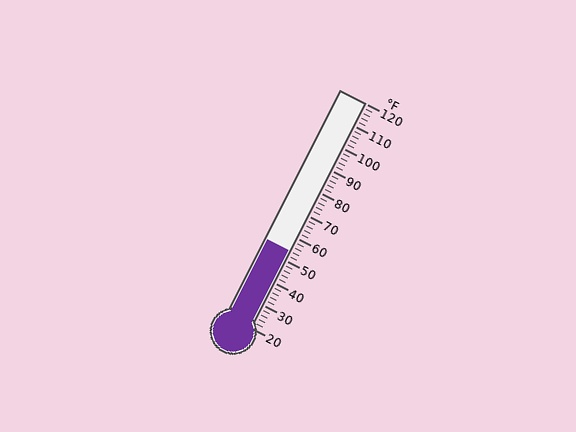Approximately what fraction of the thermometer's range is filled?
The thermometer is filled to approximately 35% of its range.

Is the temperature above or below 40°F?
The temperature is above 40°F.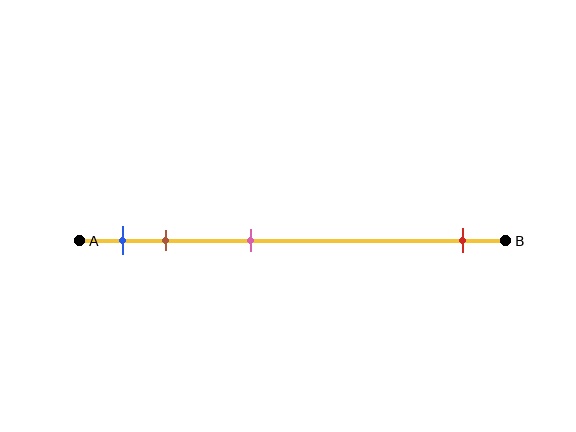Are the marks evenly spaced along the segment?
No, the marks are not evenly spaced.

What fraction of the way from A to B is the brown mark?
The brown mark is approximately 20% (0.2) of the way from A to B.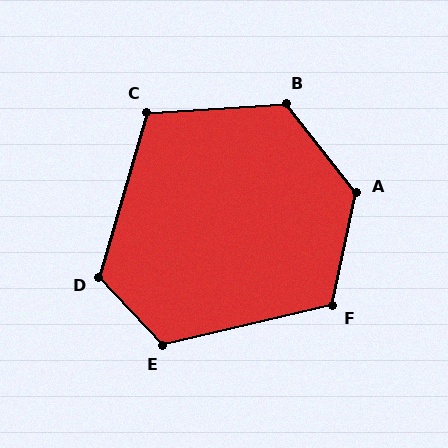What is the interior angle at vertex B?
Approximately 124 degrees (obtuse).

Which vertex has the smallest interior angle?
C, at approximately 110 degrees.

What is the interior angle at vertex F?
Approximately 115 degrees (obtuse).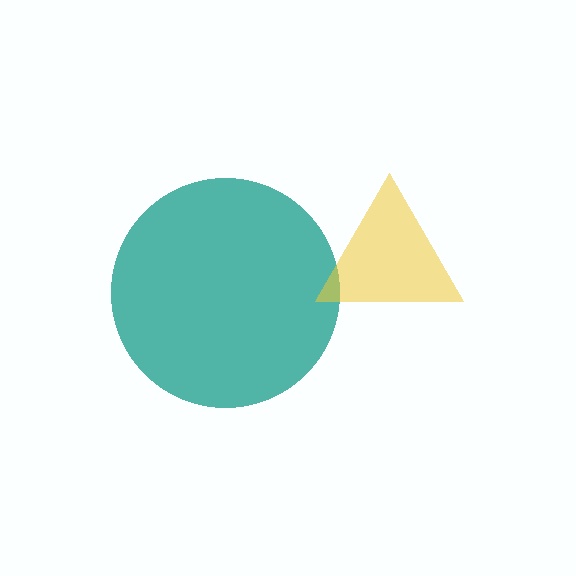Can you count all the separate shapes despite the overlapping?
Yes, there are 2 separate shapes.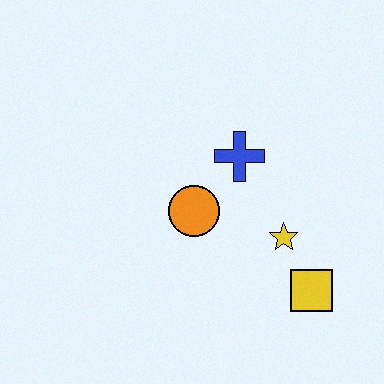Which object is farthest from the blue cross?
The yellow square is farthest from the blue cross.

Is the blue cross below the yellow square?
No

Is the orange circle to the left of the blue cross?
Yes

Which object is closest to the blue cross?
The orange circle is closest to the blue cross.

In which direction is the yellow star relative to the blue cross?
The yellow star is below the blue cross.